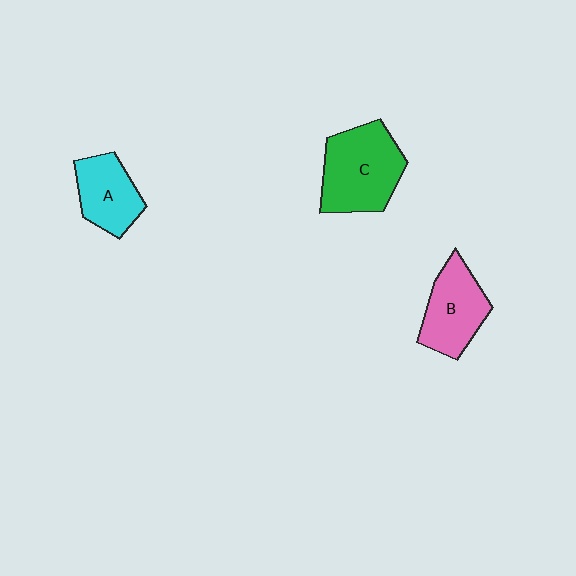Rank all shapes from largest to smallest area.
From largest to smallest: C (green), B (pink), A (cyan).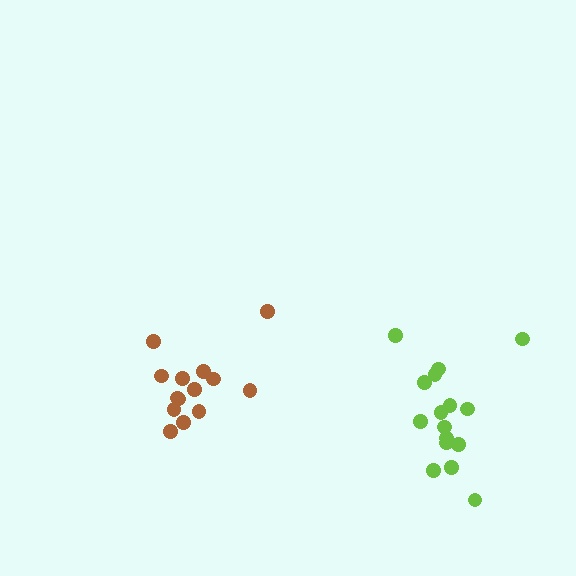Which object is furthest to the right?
The lime cluster is rightmost.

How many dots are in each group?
Group 1: 14 dots, Group 2: 16 dots (30 total).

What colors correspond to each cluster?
The clusters are colored: brown, lime.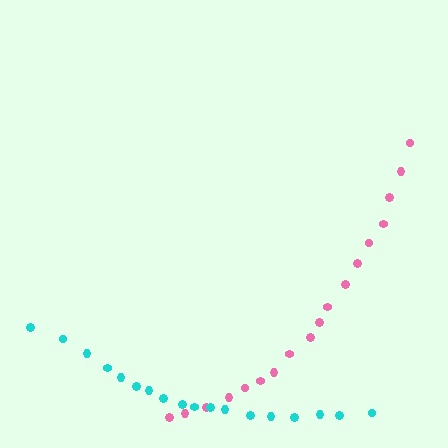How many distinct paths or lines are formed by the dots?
There are 2 distinct paths.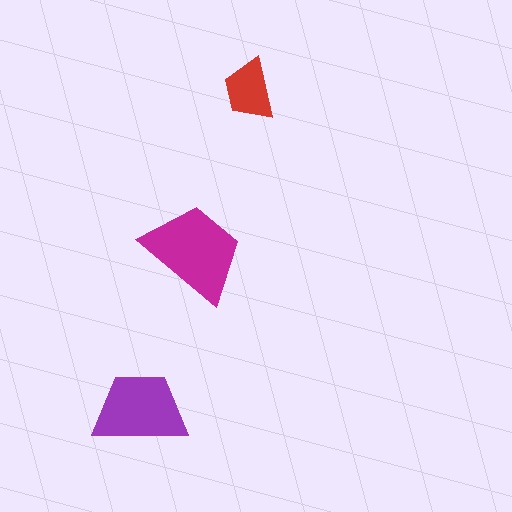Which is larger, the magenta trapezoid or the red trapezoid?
The magenta one.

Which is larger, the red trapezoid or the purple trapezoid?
The purple one.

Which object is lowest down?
The purple trapezoid is bottommost.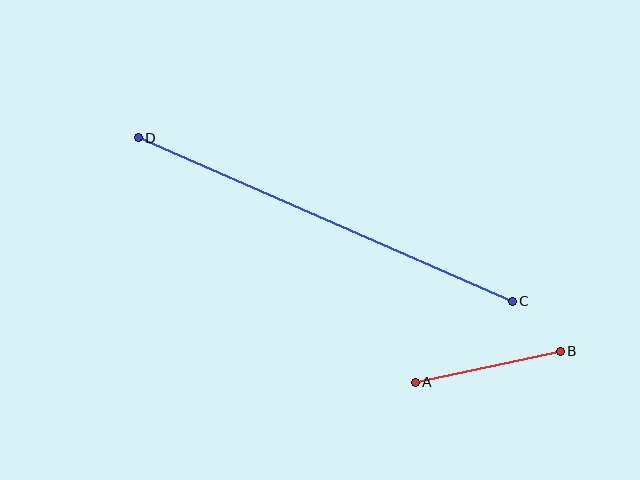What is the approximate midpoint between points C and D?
The midpoint is at approximately (325, 220) pixels.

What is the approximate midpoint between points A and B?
The midpoint is at approximately (488, 367) pixels.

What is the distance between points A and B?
The distance is approximately 148 pixels.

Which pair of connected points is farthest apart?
Points C and D are farthest apart.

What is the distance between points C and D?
The distance is approximately 408 pixels.